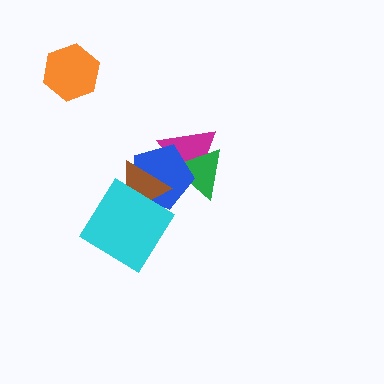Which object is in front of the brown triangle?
The cyan diamond is in front of the brown triangle.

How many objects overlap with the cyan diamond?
2 objects overlap with the cyan diamond.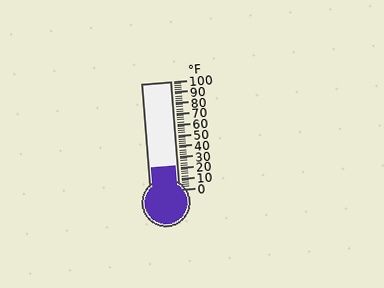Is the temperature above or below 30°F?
The temperature is below 30°F.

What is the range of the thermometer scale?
The thermometer scale ranges from 0°F to 100°F.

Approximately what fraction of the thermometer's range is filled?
The thermometer is filled to approximately 20% of its range.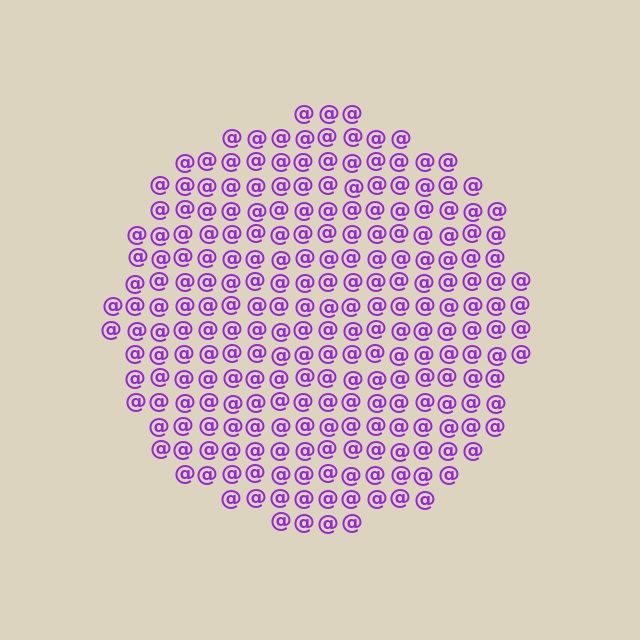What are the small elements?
The small elements are at signs.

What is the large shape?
The large shape is a circle.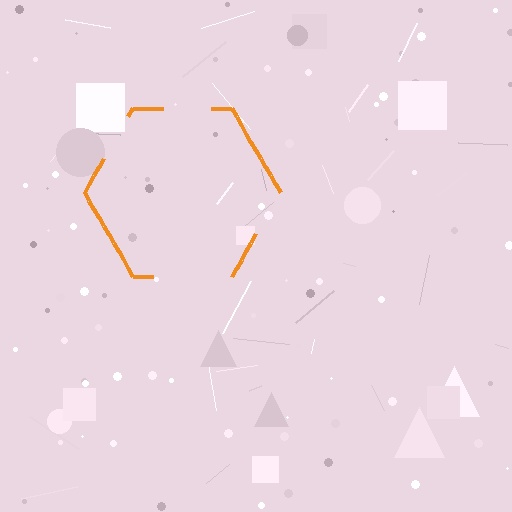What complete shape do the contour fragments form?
The contour fragments form a hexagon.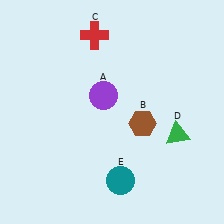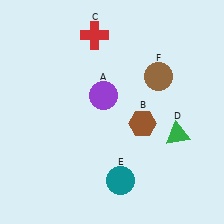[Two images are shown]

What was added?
A brown circle (F) was added in Image 2.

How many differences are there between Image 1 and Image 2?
There is 1 difference between the two images.